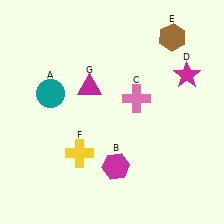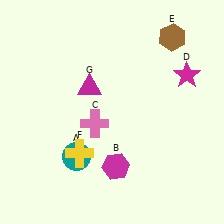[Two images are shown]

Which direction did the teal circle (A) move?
The teal circle (A) moved down.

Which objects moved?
The objects that moved are: the teal circle (A), the pink cross (C).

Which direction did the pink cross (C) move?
The pink cross (C) moved left.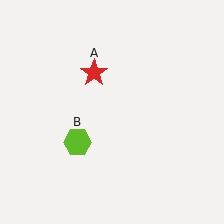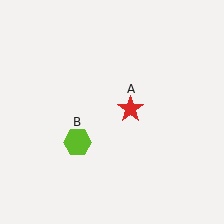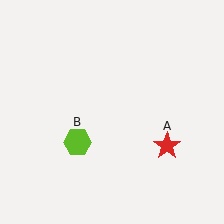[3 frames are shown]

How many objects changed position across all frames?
1 object changed position: red star (object A).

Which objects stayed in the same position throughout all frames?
Lime hexagon (object B) remained stationary.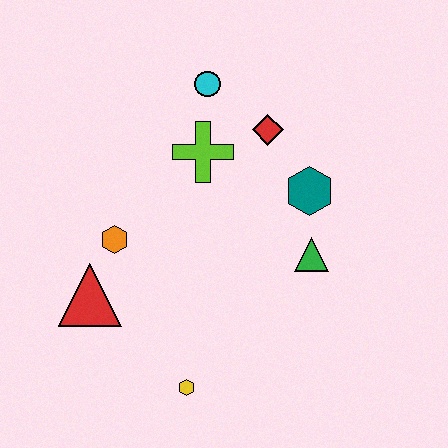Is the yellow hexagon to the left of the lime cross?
Yes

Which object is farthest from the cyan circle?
The yellow hexagon is farthest from the cyan circle.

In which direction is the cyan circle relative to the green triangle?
The cyan circle is above the green triangle.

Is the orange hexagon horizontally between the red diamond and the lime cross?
No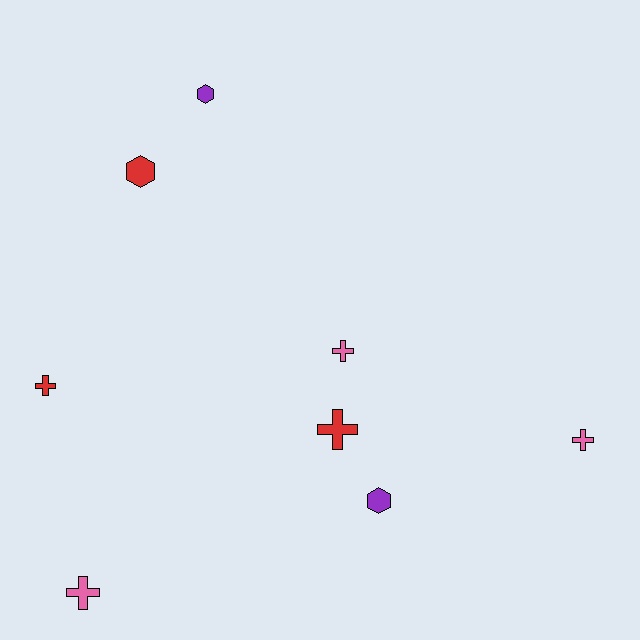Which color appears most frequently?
Pink, with 3 objects.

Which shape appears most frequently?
Cross, with 5 objects.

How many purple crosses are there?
There are no purple crosses.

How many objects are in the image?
There are 8 objects.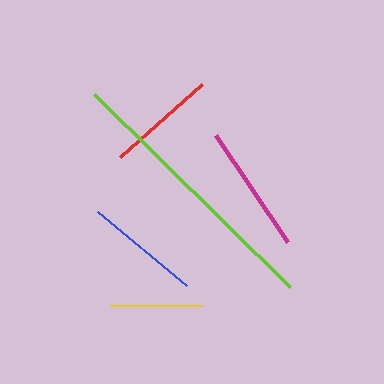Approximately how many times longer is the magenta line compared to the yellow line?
The magenta line is approximately 1.4 times the length of the yellow line.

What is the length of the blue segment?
The blue segment is approximately 116 pixels long.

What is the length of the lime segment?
The lime segment is approximately 276 pixels long.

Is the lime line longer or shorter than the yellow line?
The lime line is longer than the yellow line.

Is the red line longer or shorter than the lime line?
The lime line is longer than the red line.